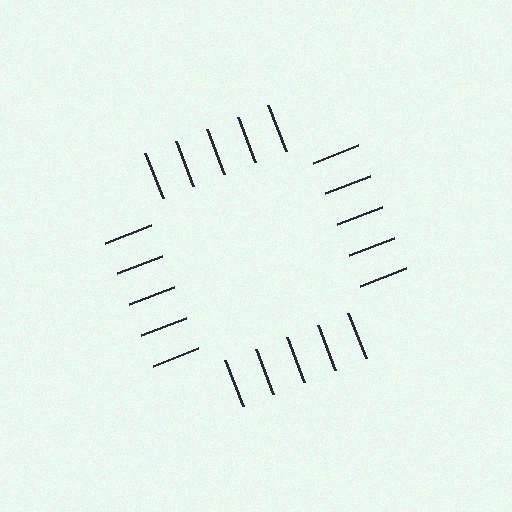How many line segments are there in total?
20 — 5 along each of the 4 edges.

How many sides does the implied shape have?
4 sides — the line-ends trace a square.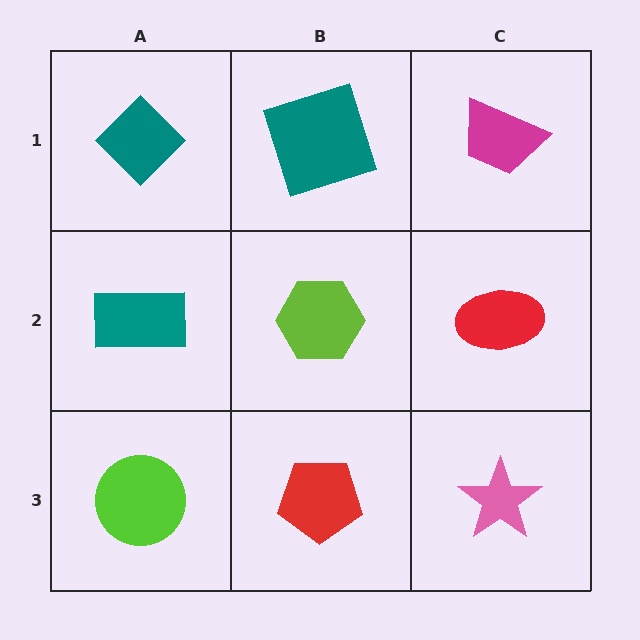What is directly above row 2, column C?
A magenta trapezoid.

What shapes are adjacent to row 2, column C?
A magenta trapezoid (row 1, column C), a pink star (row 3, column C), a lime hexagon (row 2, column B).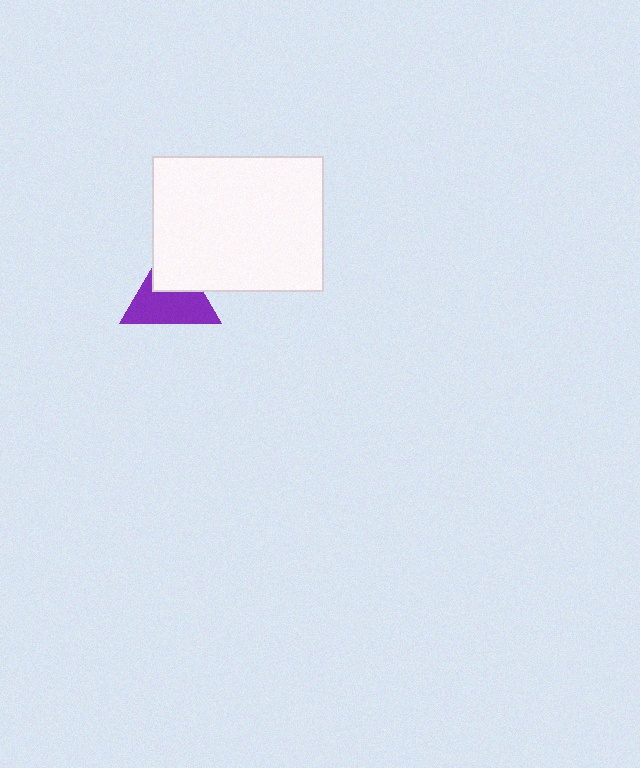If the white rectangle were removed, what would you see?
You would see the complete purple triangle.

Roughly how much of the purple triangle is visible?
About half of it is visible (roughly 63%).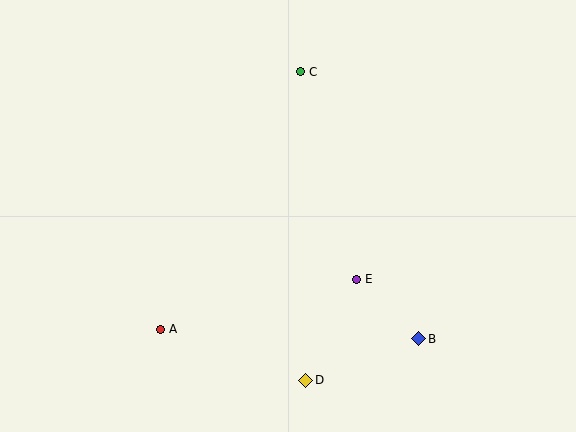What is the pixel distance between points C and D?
The distance between C and D is 308 pixels.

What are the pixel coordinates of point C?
Point C is at (300, 72).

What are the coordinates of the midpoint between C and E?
The midpoint between C and E is at (328, 176).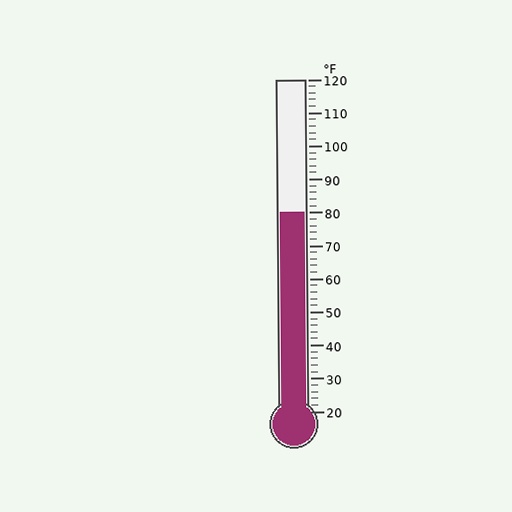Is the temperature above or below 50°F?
The temperature is above 50°F.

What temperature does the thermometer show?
The thermometer shows approximately 80°F.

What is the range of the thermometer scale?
The thermometer scale ranges from 20°F to 120°F.